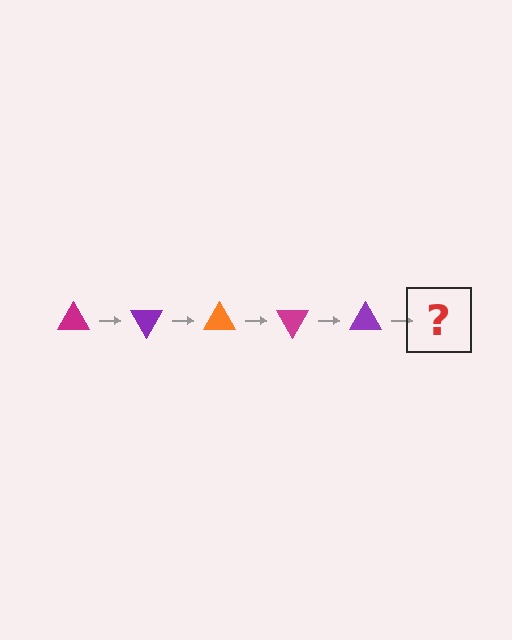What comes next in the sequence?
The next element should be an orange triangle, rotated 300 degrees from the start.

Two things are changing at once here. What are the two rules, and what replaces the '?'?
The two rules are that it rotates 60 degrees each step and the color cycles through magenta, purple, and orange. The '?' should be an orange triangle, rotated 300 degrees from the start.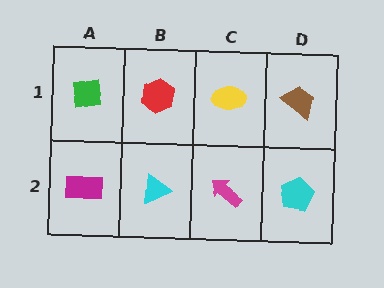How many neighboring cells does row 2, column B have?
3.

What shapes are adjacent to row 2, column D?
A brown trapezoid (row 1, column D), a magenta arrow (row 2, column C).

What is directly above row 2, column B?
A red hexagon.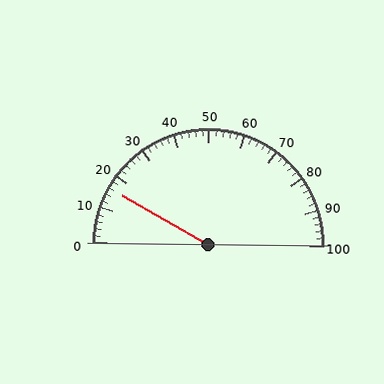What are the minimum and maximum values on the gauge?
The gauge ranges from 0 to 100.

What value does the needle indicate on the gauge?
The needle indicates approximately 16.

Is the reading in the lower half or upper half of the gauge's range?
The reading is in the lower half of the range (0 to 100).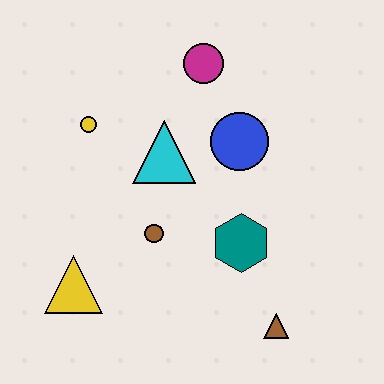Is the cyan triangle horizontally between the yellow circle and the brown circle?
No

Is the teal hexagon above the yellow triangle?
Yes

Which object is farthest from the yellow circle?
The brown triangle is farthest from the yellow circle.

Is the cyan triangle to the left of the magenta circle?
Yes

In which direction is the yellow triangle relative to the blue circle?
The yellow triangle is to the left of the blue circle.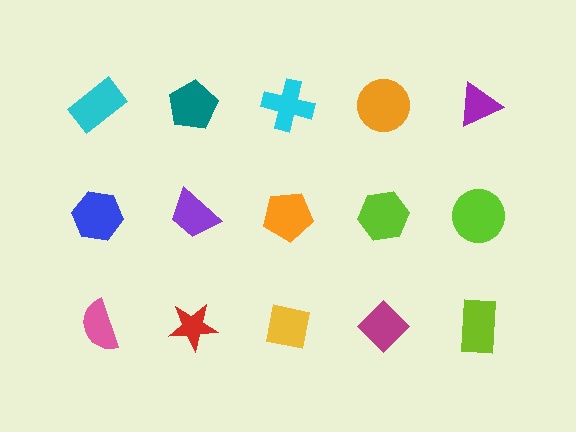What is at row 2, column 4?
A lime hexagon.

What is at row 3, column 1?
A pink semicircle.